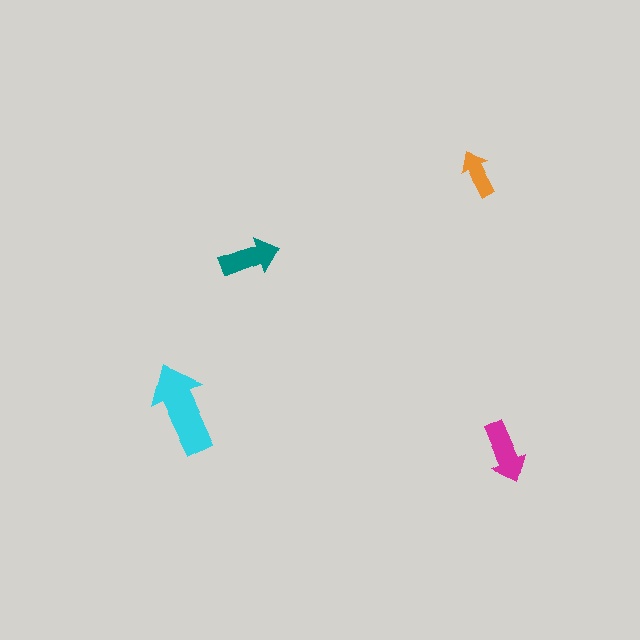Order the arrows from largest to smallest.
the cyan one, the magenta one, the teal one, the orange one.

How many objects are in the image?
There are 4 objects in the image.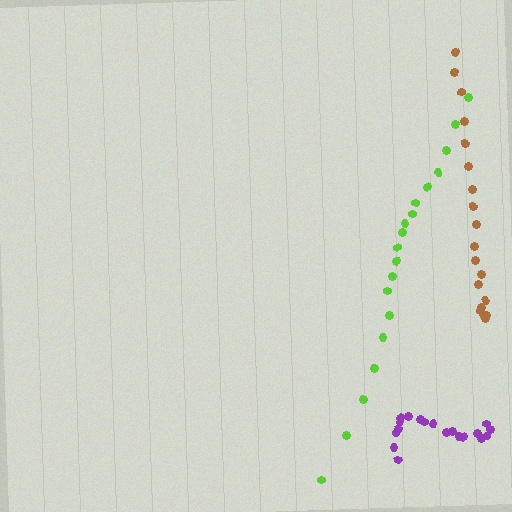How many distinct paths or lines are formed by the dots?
There are 3 distinct paths.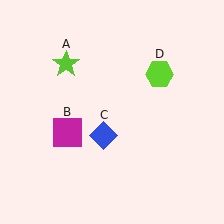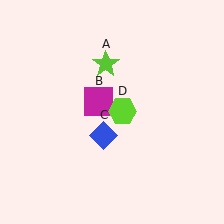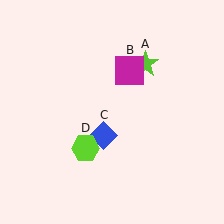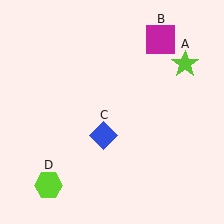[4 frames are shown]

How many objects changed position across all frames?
3 objects changed position: lime star (object A), magenta square (object B), lime hexagon (object D).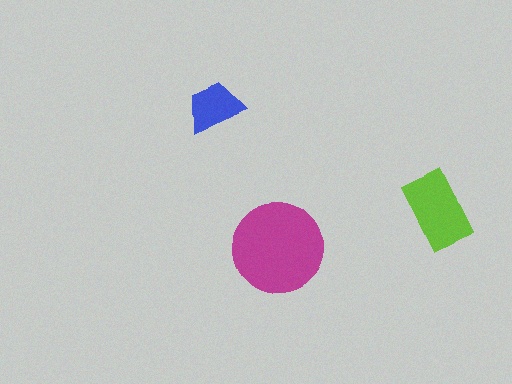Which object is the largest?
The magenta circle.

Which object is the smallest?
The blue trapezoid.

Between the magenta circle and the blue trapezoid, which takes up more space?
The magenta circle.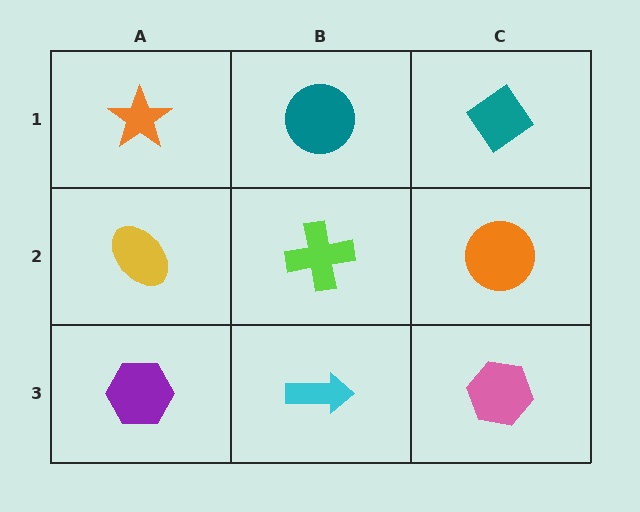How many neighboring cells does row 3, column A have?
2.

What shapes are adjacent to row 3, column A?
A yellow ellipse (row 2, column A), a cyan arrow (row 3, column B).